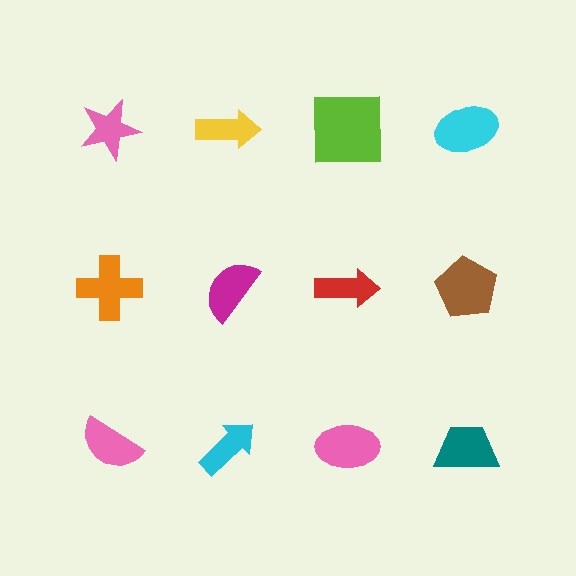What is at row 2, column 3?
A red arrow.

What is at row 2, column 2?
A magenta semicircle.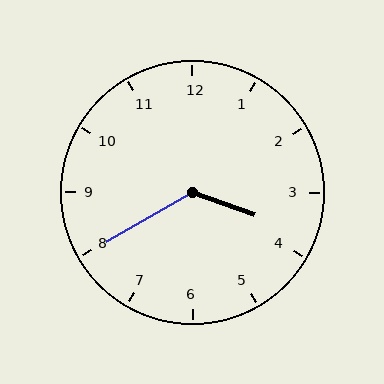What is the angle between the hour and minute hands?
Approximately 130 degrees.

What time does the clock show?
3:40.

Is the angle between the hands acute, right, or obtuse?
It is obtuse.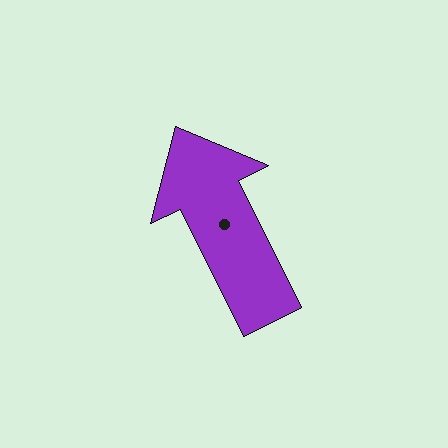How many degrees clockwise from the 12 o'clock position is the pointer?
Approximately 334 degrees.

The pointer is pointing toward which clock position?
Roughly 11 o'clock.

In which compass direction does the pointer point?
Northwest.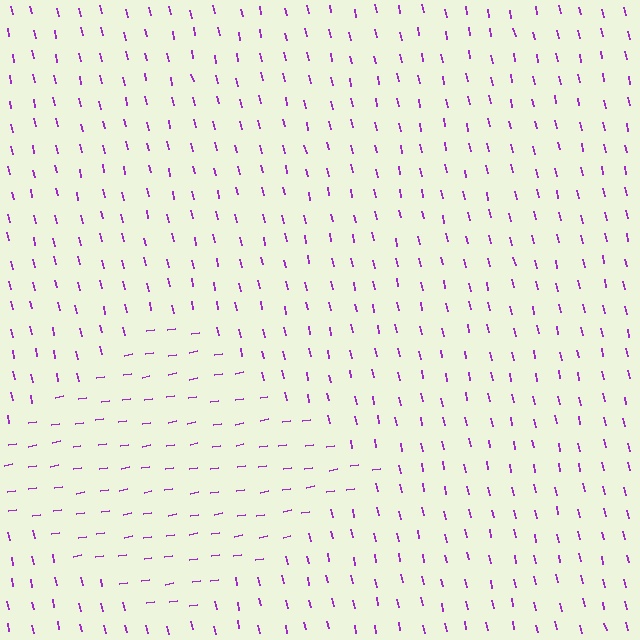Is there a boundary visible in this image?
Yes, there is a texture boundary formed by a change in line orientation.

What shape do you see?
I see a diamond.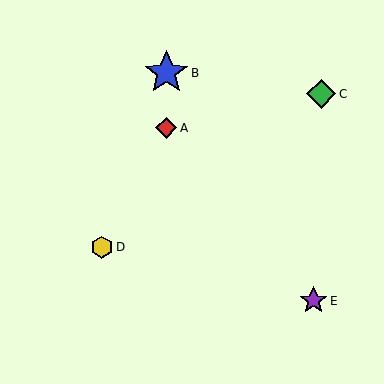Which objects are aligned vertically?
Objects A, B are aligned vertically.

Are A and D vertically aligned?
No, A is at x≈166 and D is at x≈102.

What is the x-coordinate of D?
Object D is at x≈102.